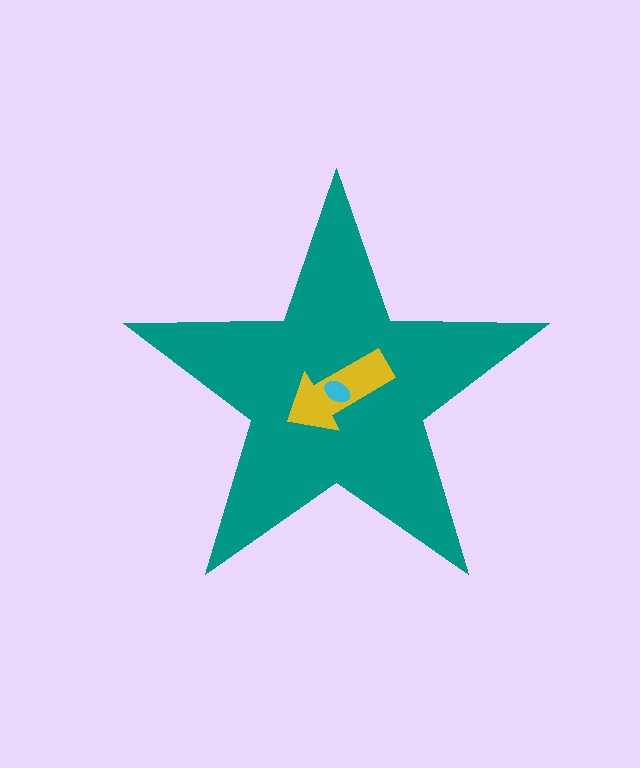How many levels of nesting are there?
3.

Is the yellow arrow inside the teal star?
Yes.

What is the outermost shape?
The teal star.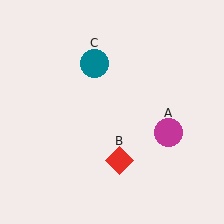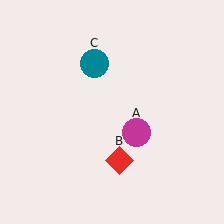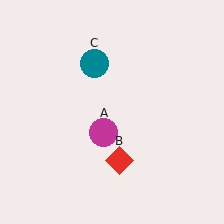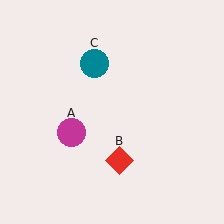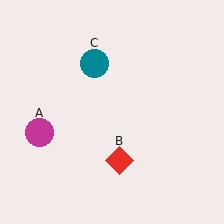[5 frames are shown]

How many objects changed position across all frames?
1 object changed position: magenta circle (object A).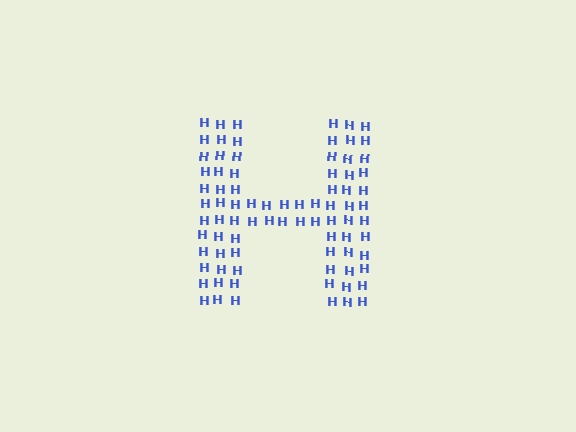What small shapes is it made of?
It is made of small letter H's.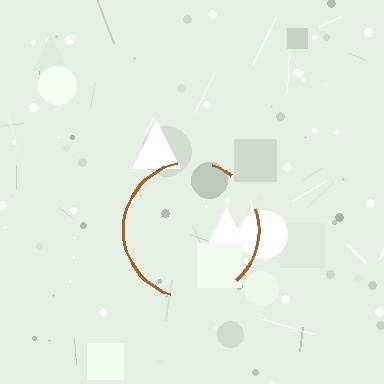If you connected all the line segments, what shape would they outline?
They would outline a circle.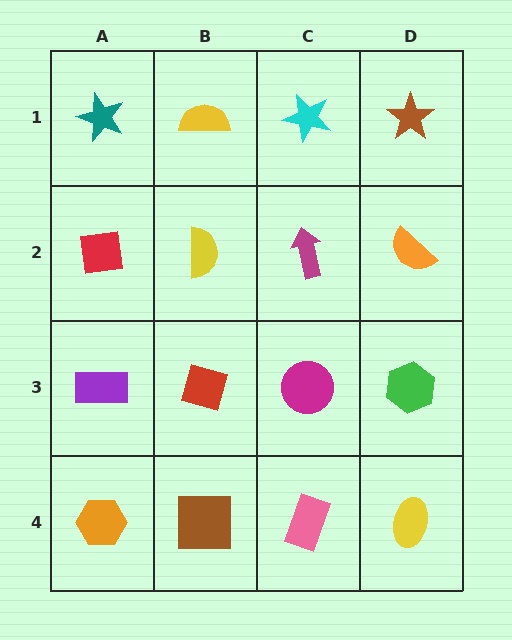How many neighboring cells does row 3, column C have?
4.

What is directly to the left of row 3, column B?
A purple rectangle.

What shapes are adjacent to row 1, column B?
A yellow semicircle (row 2, column B), a teal star (row 1, column A), a cyan star (row 1, column C).